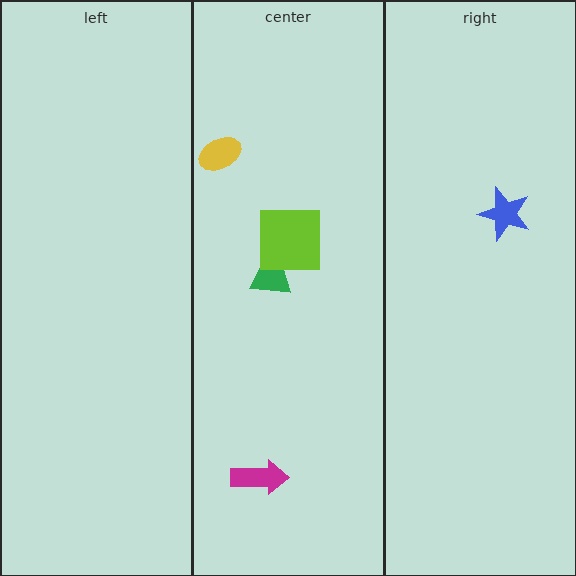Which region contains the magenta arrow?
The center region.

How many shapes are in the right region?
1.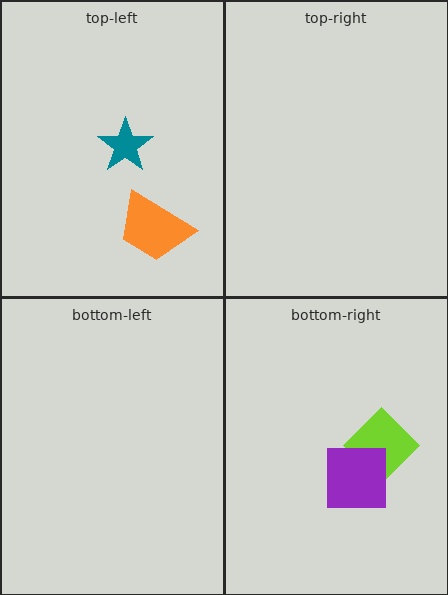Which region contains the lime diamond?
The bottom-right region.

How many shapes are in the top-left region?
2.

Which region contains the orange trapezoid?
The top-left region.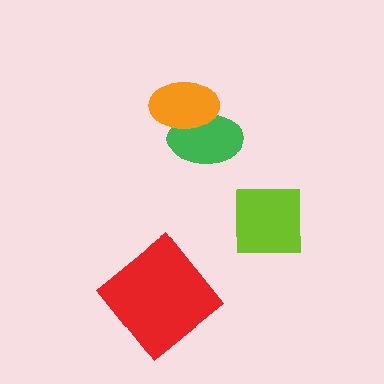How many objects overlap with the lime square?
0 objects overlap with the lime square.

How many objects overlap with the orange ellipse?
1 object overlaps with the orange ellipse.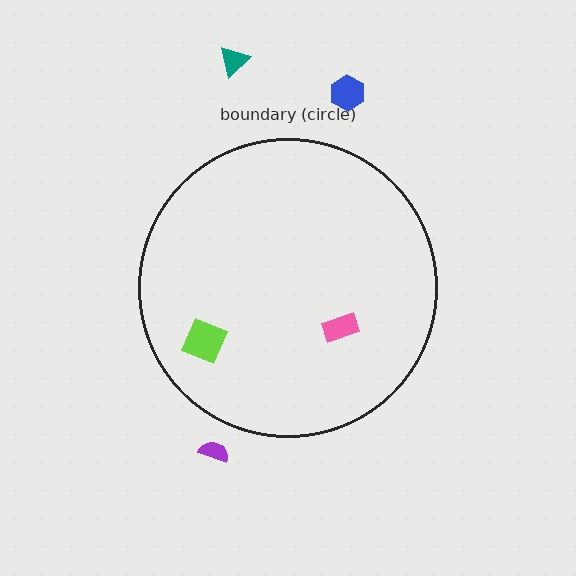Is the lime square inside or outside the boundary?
Inside.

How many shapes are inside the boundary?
2 inside, 3 outside.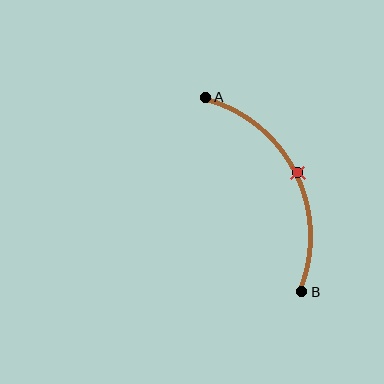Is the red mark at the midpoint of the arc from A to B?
Yes. The red mark lies on the arc at equal arc-length from both A and B — it is the arc midpoint.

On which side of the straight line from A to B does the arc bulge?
The arc bulges to the right of the straight line connecting A and B.